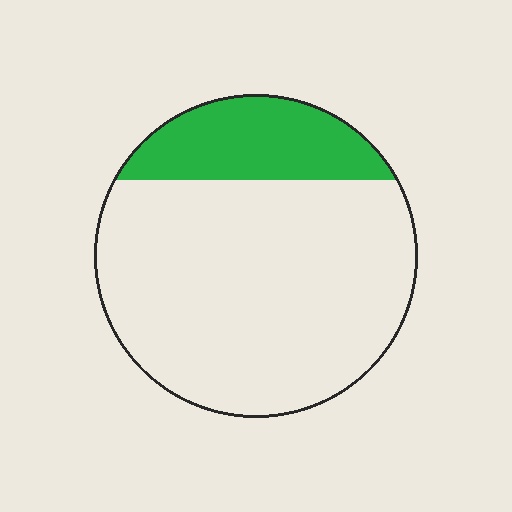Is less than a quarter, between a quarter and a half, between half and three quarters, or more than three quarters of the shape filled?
Less than a quarter.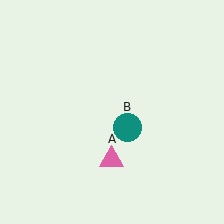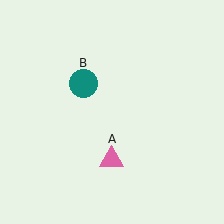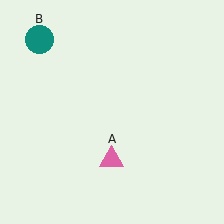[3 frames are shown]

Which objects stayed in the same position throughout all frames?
Pink triangle (object A) remained stationary.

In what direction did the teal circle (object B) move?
The teal circle (object B) moved up and to the left.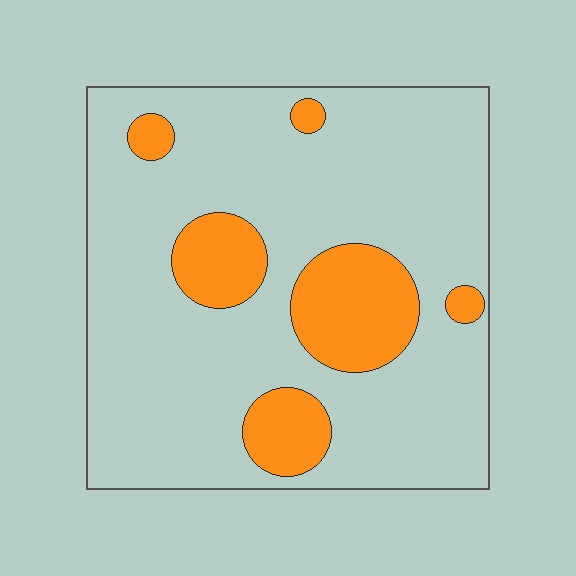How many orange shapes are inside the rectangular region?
6.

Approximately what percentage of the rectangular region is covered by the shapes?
Approximately 20%.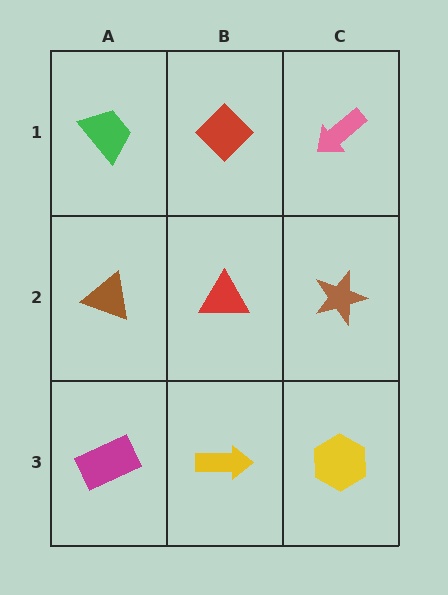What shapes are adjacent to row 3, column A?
A brown triangle (row 2, column A), a yellow arrow (row 3, column B).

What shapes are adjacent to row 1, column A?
A brown triangle (row 2, column A), a red diamond (row 1, column B).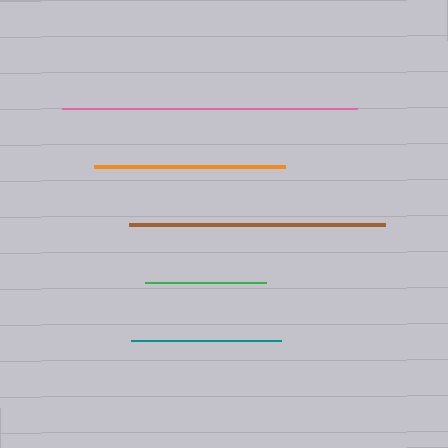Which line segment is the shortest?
The green line is the shortest at approximately 121 pixels.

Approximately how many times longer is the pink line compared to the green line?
The pink line is approximately 2.4 times the length of the green line.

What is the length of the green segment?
The green segment is approximately 121 pixels long.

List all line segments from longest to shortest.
From longest to shortest: pink, brown, orange, teal, green.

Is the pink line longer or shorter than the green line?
The pink line is longer than the green line.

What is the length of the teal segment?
The teal segment is approximately 150 pixels long.